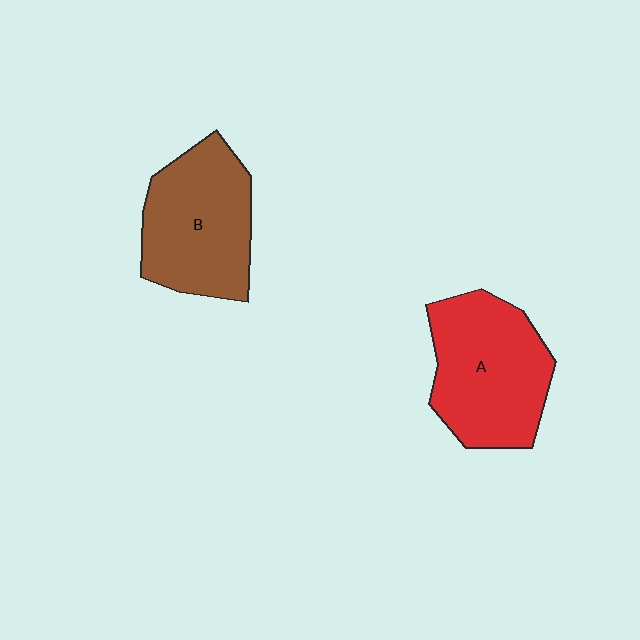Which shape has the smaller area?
Shape B (brown).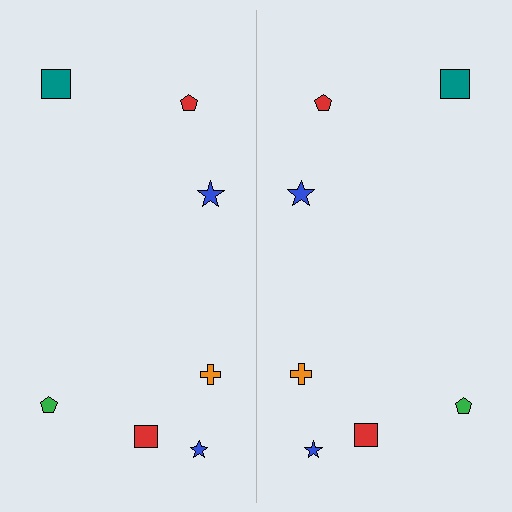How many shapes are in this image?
There are 14 shapes in this image.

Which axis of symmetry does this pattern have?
The pattern has a vertical axis of symmetry running through the center of the image.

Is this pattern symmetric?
Yes, this pattern has bilateral (reflection) symmetry.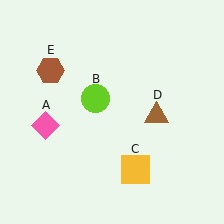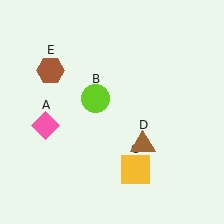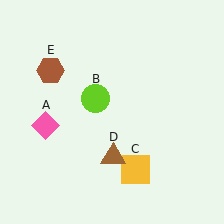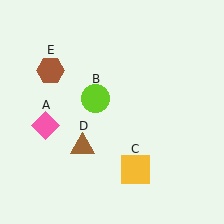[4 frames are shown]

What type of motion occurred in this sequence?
The brown triangle (object D) rotated clockwise around the center of the scene.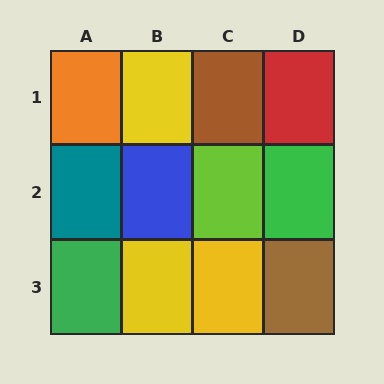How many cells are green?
2 cells are green.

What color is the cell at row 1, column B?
Yellow.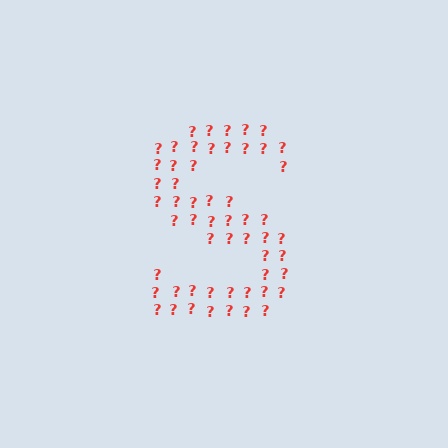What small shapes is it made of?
It is made of small question marks.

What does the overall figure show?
The overall figure shows the letter S.